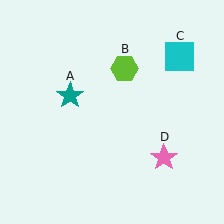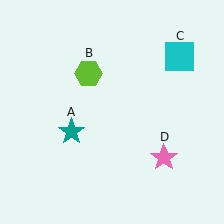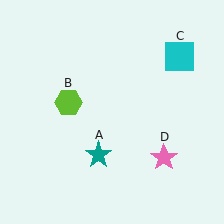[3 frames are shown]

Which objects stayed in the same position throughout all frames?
Cyan square (object C) and pink star (object D) remained stationary.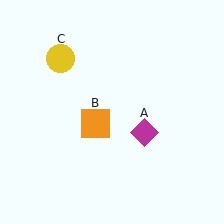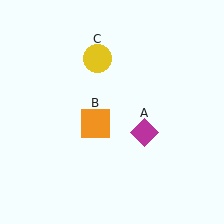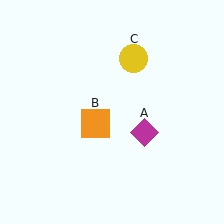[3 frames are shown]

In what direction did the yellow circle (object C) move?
The yellow circle (object C) moved right.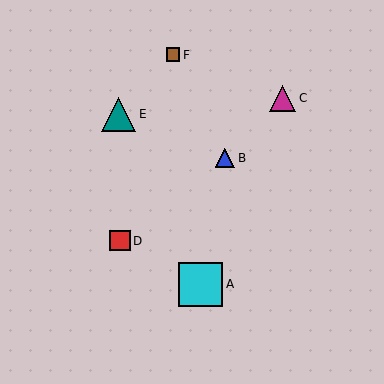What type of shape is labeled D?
Shape D is a red square.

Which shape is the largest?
The cyan square (labeled A) is the largest.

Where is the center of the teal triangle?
The center of the teal triangle is at (118, 114).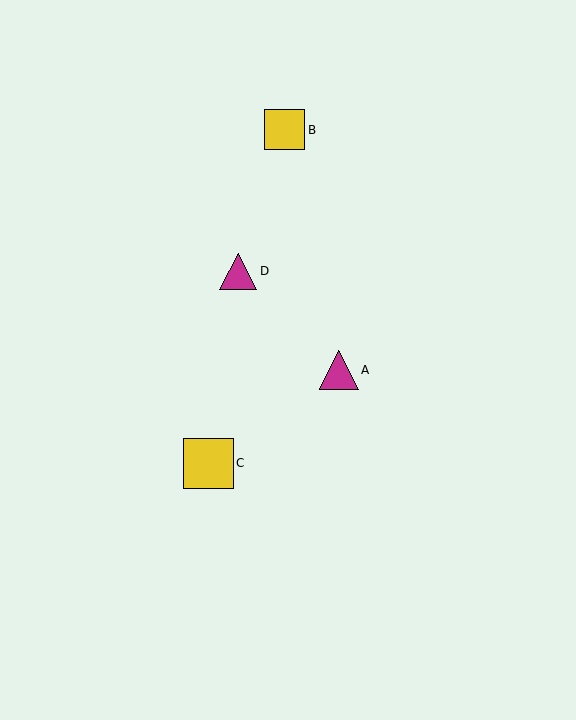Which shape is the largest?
The yellow square (labeled C) is the largest.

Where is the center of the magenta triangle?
The center of the magenta triangle is at (339, 370).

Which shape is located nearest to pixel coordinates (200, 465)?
The yellow square (labeled C) at (209, 463) is nearest to that location.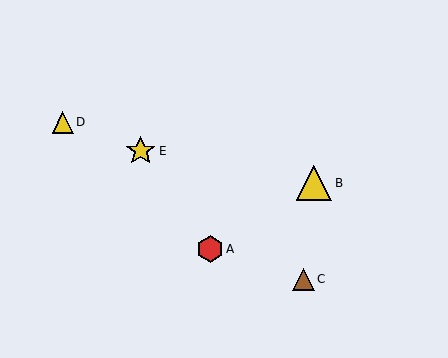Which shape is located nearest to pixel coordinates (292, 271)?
The brown triangle (labeled C) at (303, 279) is nearest to that location.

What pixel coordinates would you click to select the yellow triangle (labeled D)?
Click at (63, 122) to select the yellow triangle D.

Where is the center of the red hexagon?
The center of the red hexagon is at (210, 249).